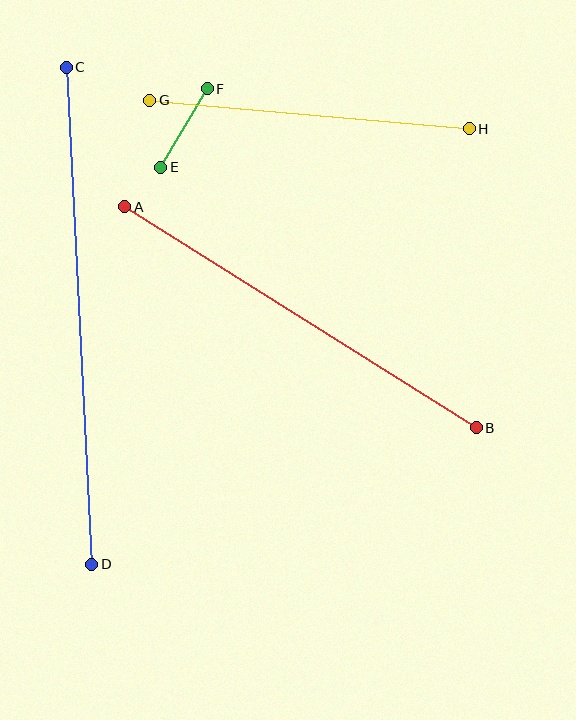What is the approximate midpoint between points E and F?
The midpoint is at approximately (184, 128) pixels.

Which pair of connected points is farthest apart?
Points C and D are farthest apart.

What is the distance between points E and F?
The distance is approximately 91 pixels.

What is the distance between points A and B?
The distance is approximately 415 pixels.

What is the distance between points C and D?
The distance is approximately 497 pixels.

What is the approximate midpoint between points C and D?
The midpoint is at approximately (79, 316) pixels.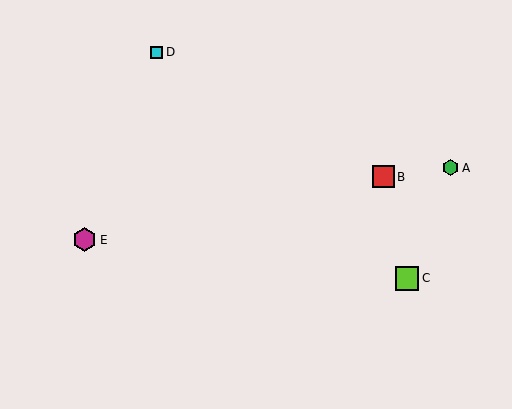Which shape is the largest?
The magenta hexagon (labeled E) is the largest.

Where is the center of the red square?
The center of the red square is at (383, 177).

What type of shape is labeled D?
Shape D is a cyan square.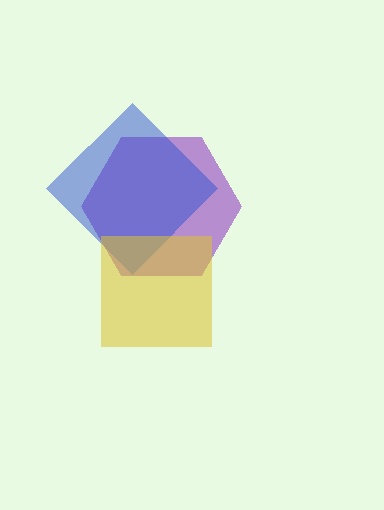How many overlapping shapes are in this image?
There are 3 overlapping shapes in the image.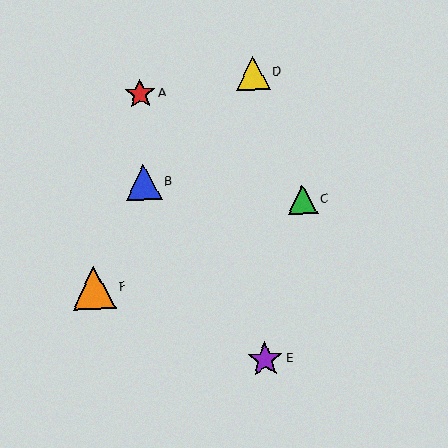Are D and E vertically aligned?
Yes, both are at x≈253.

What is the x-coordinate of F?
Object F is at x≈94.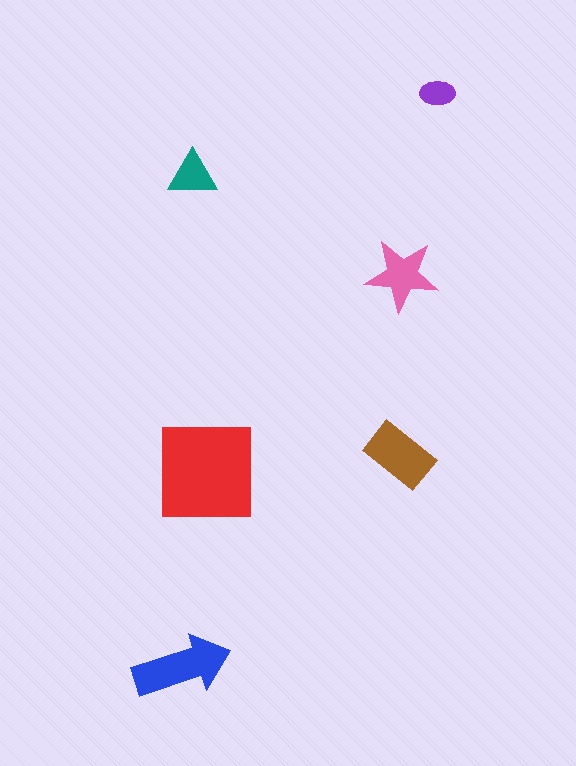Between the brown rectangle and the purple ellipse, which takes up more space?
The brown rectangle.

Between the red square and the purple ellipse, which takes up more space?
The red square.